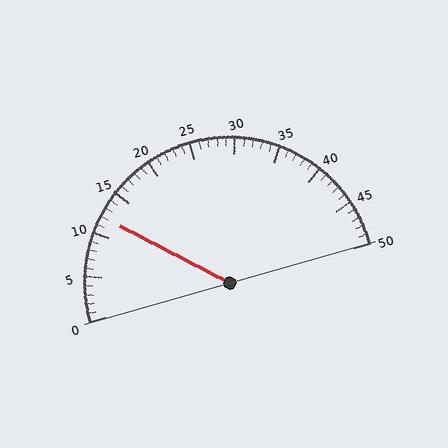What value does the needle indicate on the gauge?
The needle indicates approximately 12.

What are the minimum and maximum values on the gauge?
The gauge ranges from 0 to 50.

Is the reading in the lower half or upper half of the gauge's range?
The reading is in the lower half of the range (0 to 50).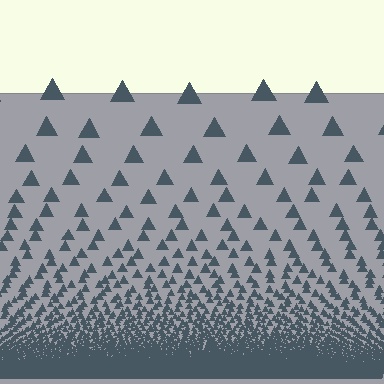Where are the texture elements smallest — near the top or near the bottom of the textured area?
Near the bottom.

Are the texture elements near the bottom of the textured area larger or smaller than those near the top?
Smaller. The gradient is inverted — elements near the bottom are smaller and denser.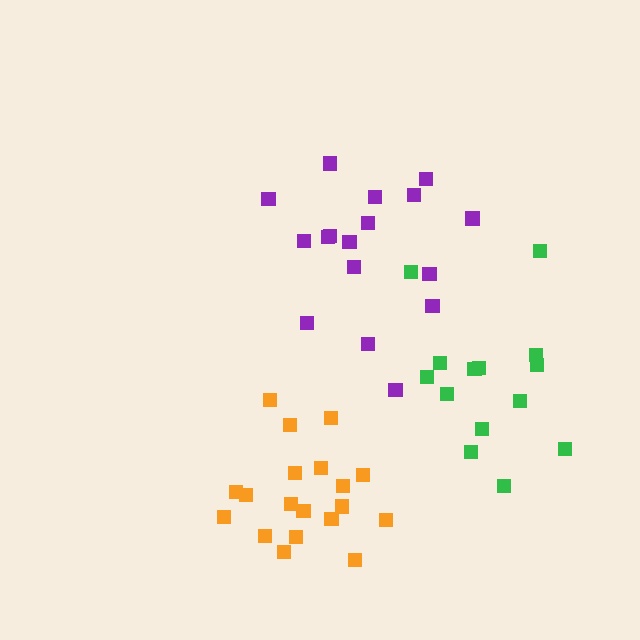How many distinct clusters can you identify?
There are 3 distinct clusters.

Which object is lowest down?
The orange cluster is bottommost.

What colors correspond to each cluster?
The clusters are colored: orange, purple, green.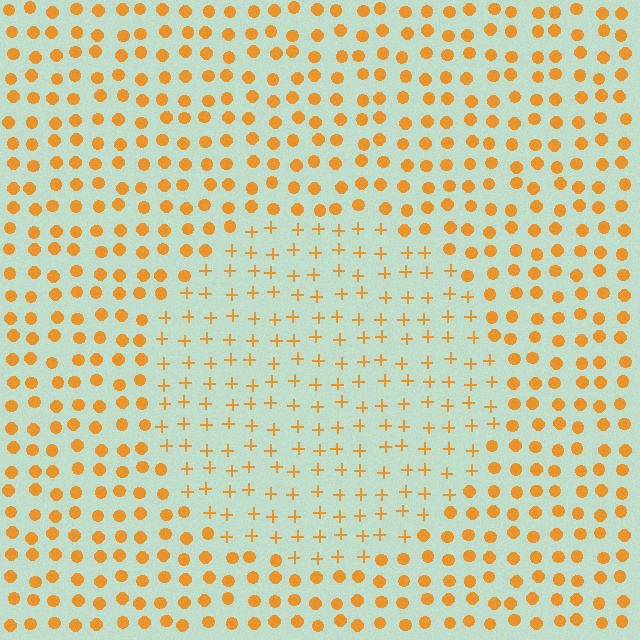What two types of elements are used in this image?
The image uses plus signs inside the circle region and circles outside it.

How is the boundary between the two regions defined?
The boundary is defined by a change in element shape: plus signs inside vs. circles outside. All elements share the same color and spacing.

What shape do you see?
I see a circle.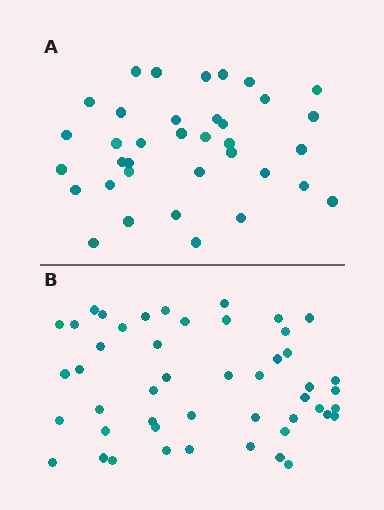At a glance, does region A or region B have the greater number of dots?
Region B (the bottom region) has more dots.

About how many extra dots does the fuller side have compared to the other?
Region B has roughly 12 or so more dots than region A.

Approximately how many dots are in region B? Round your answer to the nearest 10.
About 50 dots. (The exact count is 48, which rounds to 50.)